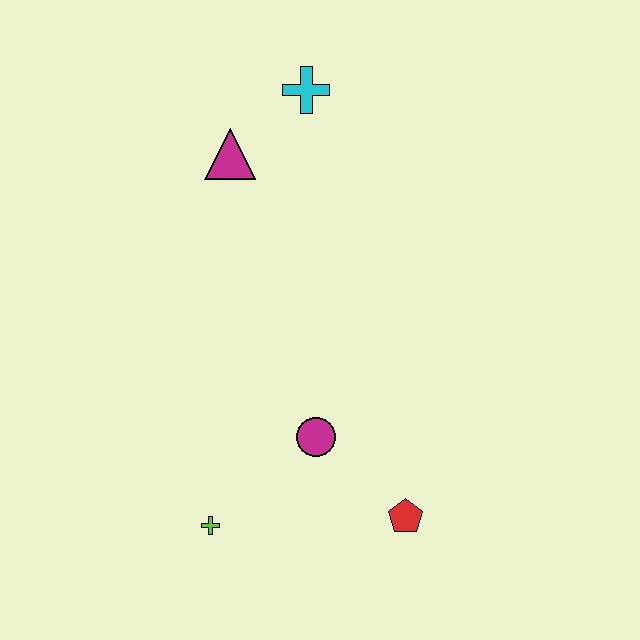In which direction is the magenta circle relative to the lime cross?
The magenta circle is to the right of the lime cross.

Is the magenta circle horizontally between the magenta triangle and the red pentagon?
Yes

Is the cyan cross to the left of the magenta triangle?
No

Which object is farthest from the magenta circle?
The cyan cross is farthest from the magenta circle.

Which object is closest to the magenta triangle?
The cyan cross is closest to the magenta triangle.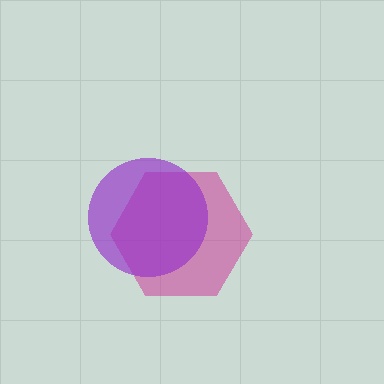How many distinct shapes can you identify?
There are 2 distinct shapes: a magenta hexagon, a purple circle.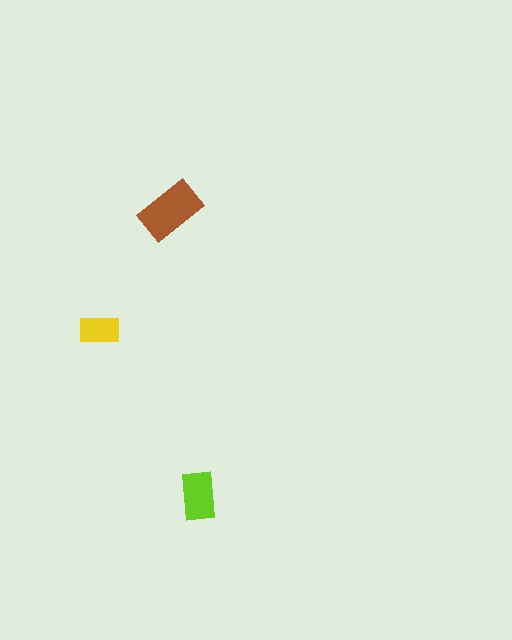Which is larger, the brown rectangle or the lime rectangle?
The brown one.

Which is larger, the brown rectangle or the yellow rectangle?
The brown one.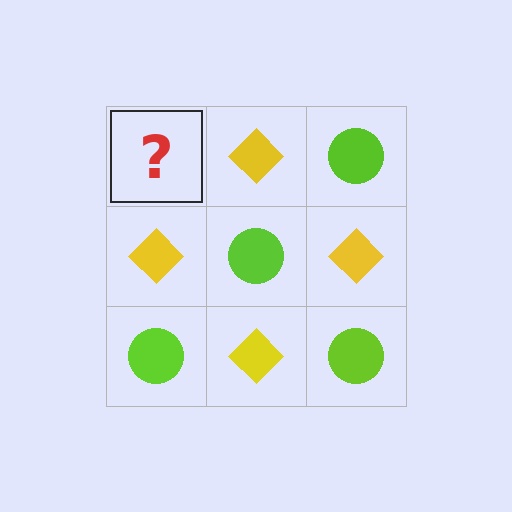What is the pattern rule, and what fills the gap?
The rule is that it alternates lime circle and yellow diamond in a checkerboard pattern. The gap should be filled with a lime circle.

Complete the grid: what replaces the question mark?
The question mark should be replaced with a lime circle.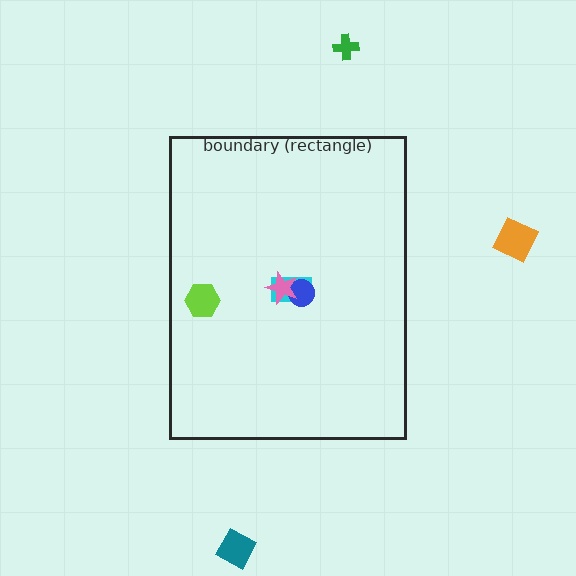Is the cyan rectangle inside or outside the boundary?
Inside.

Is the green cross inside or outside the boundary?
Outside.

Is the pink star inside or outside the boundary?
Inside.